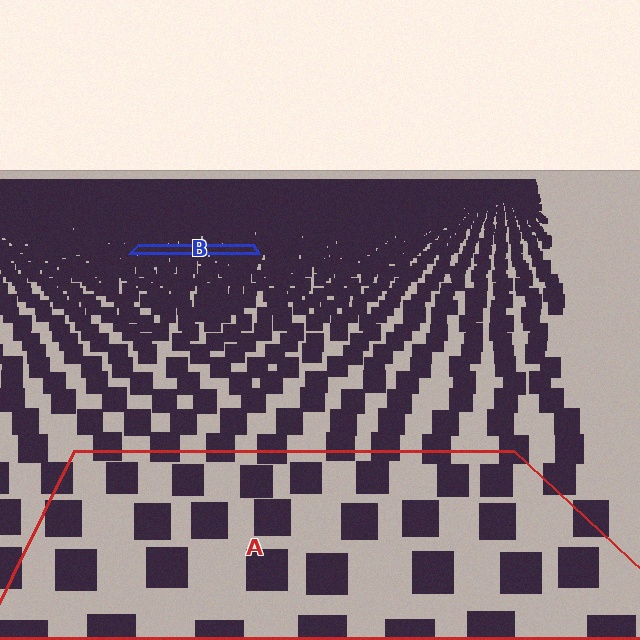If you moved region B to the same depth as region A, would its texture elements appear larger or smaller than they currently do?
They would appear larger. At a closer depth, the same texture elements are projected at a bigger on-screen size.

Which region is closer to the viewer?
Region A is closer. The texture elements there are larger and more spread out.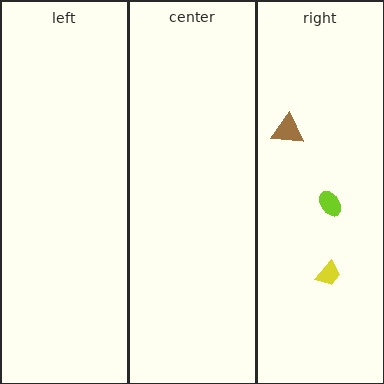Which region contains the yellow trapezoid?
The right region.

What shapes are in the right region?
The brown triangle, the yellow trapezoid, the lime ellipse.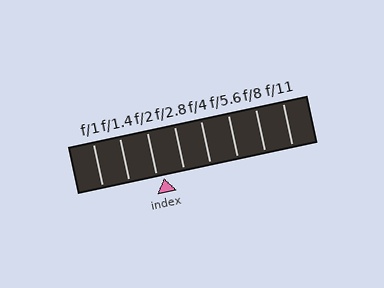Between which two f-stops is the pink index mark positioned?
The index mark is between f/2 and f/2.8.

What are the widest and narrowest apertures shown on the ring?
The widest aperture shown is f/1 and the narrowest is f/11.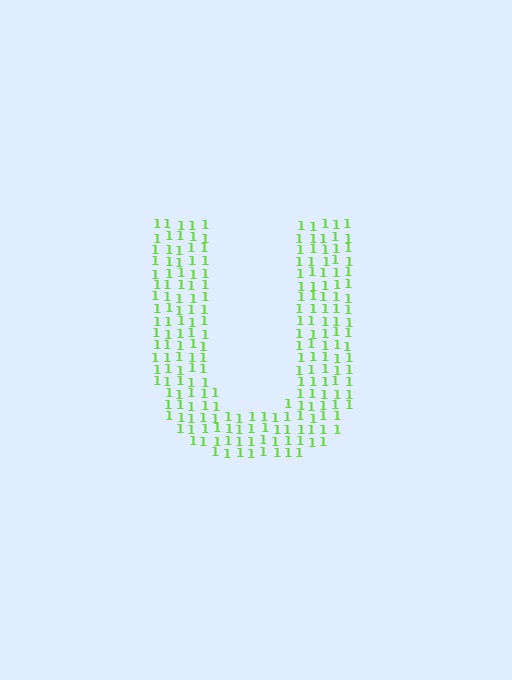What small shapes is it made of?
It is made of small digit 1's.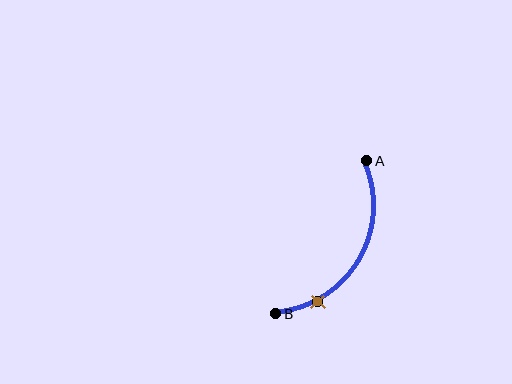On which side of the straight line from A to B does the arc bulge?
The arc bulges to the right of the straight line connecting A and B.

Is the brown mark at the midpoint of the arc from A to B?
No. The brown mark lies on the arc but is closer to endpoint B. The arc midpoint would be at the point on the curve equidistant along the arc from both A and B.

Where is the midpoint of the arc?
The arc midpoint is the point on the curve farthest from the straight line joining A and B. It sits to the right of that line.